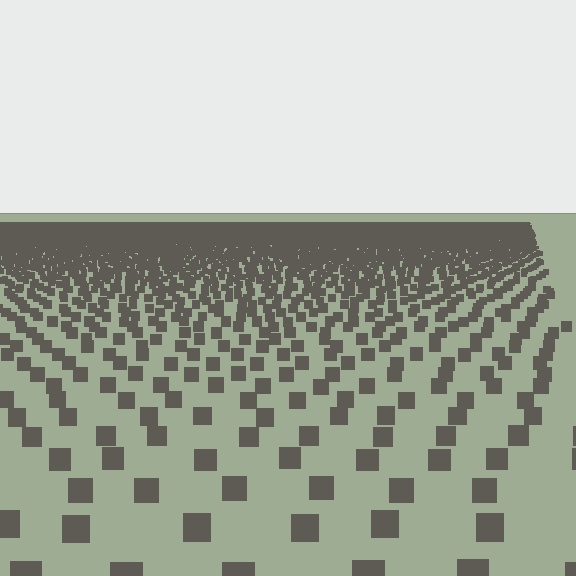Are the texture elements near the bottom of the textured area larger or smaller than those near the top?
Larger. Near the bottom, elements are closer to the viewer and appear at a bigger on-screen size.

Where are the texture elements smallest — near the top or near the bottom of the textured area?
Near the top.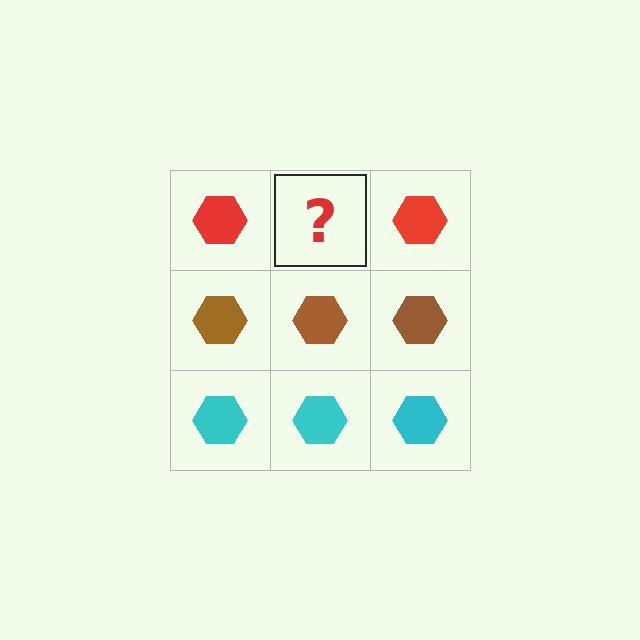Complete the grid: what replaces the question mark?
The question mark should be replaced with a red hexagon.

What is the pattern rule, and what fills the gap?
The rule is that each row has a consistent color. The gap should be filled with a red hexagon.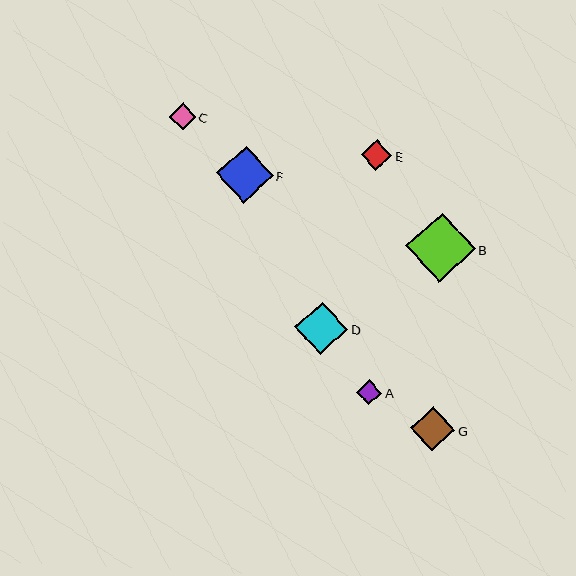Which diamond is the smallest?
Diamond A is the smallest with a size of approximately 25 pixels.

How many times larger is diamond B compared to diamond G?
Diamond B is approximately 1.6 times the size of diamond G.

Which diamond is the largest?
Diamond B is the largest with a size of approximately 69 pixels.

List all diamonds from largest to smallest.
From largest to smallest: B, F, D, G, E, C, A.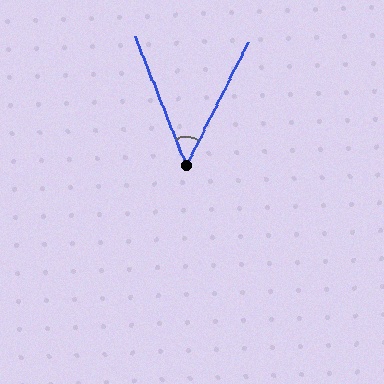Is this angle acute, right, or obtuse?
It is acute.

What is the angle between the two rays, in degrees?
Approximately 48 degrees.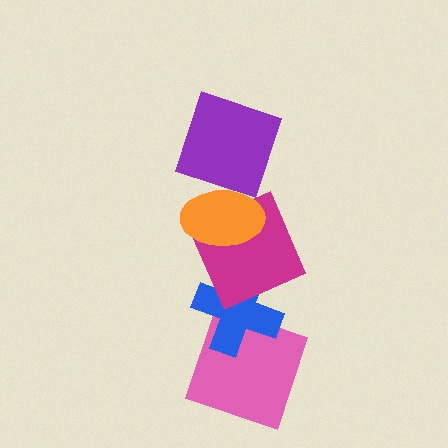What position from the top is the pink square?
The pink square is 5th from the top.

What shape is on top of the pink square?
The blue cross is on top of the pink square.